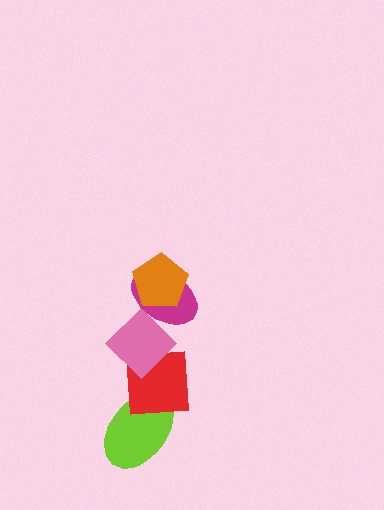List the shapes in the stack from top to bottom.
From top to bottom: the orange pentagon, the magenta ellipse, the pink diamond, the red square, the lime ellipse.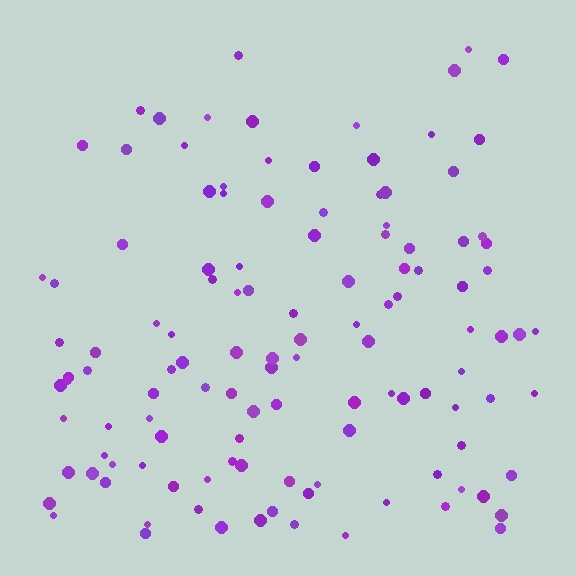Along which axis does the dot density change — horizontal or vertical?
Vertical.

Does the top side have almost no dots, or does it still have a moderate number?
Still a moderate number, just noticeably fewer than the bottom.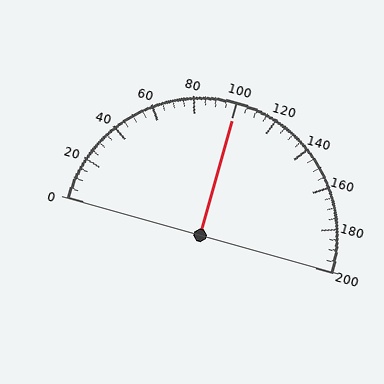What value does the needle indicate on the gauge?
The needle indicates approximately 100.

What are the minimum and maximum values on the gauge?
The gauge ranges from 0 to 200.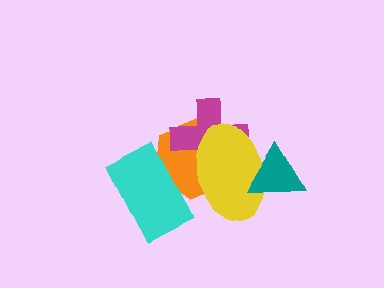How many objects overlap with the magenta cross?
2 objects overlap with the magenta cross.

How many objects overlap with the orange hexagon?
3 objects overlap with the orange hexagon.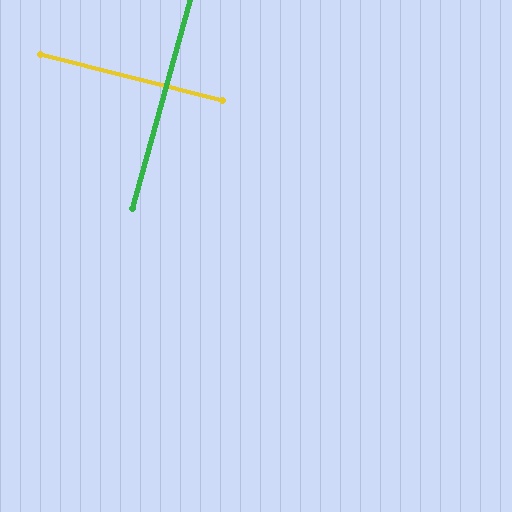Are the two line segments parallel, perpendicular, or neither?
Perpendicular — they meet at approximately 89°.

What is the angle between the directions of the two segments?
Approximately 89 degrees.